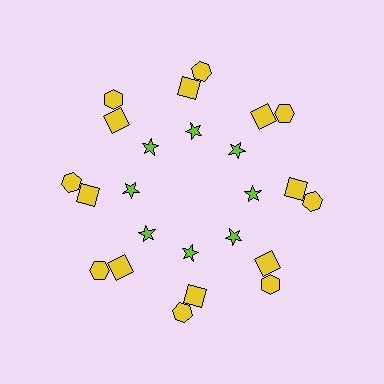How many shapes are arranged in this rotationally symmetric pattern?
There are 24 shapes, arranged in 8 groups of 3.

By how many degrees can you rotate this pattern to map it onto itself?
The pattern maps onto itself every 45 degrees of rotation.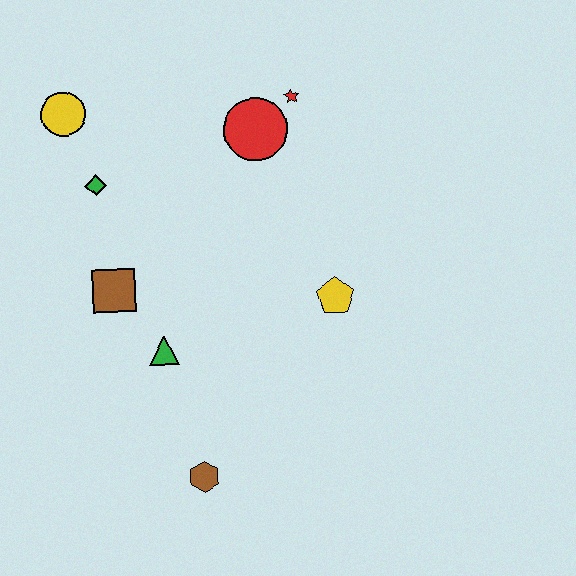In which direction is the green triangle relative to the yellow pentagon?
The green triangle is to the left of the yellow pentagon.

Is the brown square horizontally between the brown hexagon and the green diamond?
Yes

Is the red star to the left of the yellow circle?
No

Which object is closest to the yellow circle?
The green diamond is closest to the yellow circle.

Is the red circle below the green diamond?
No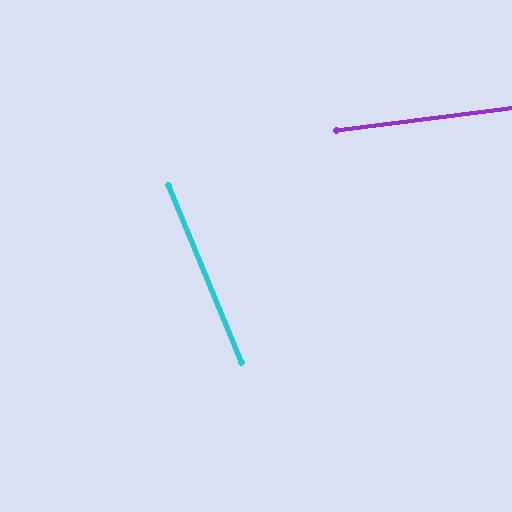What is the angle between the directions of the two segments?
Approximately 75 degrees.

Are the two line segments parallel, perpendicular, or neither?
Neither parallel nor perpendicular — they differ by about 75°.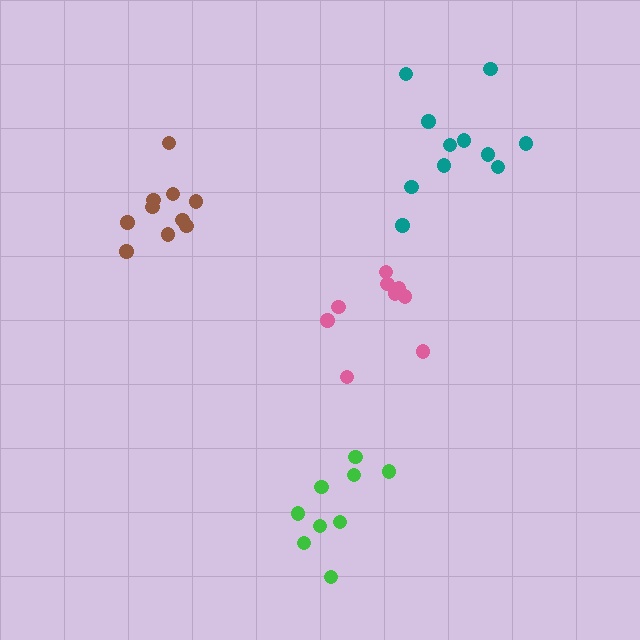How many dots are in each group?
Group 1: 11 dots, Group 2: 10 dots, Group 3: 9 dots, Group 4: 9 dots (39 total).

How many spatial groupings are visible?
There are 4 spatial groupings.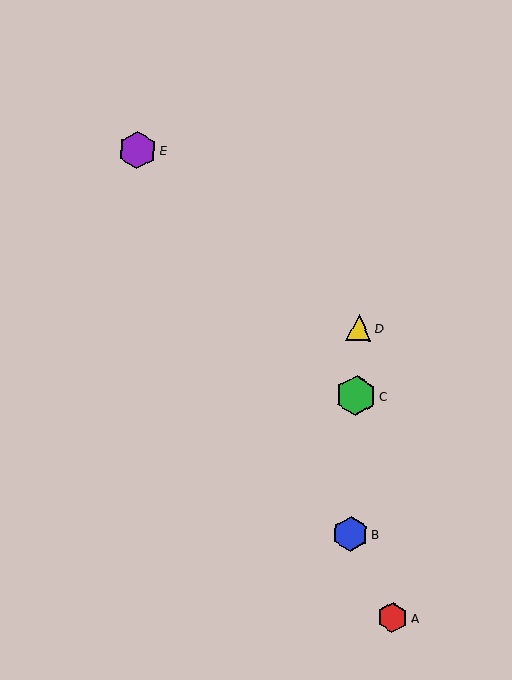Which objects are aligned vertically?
Objects B, C, D are aligned vertically.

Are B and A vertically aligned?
No, B is at x≈350 and A is at x≈393.